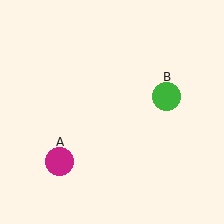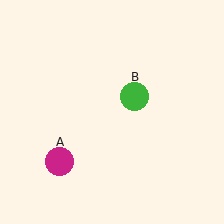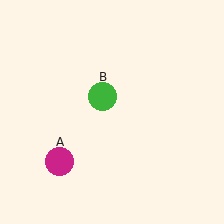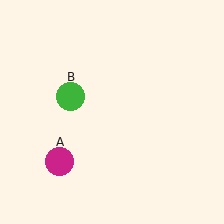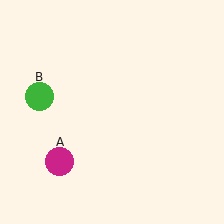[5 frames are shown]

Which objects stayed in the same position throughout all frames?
Magenta circle (object A) remained stationary.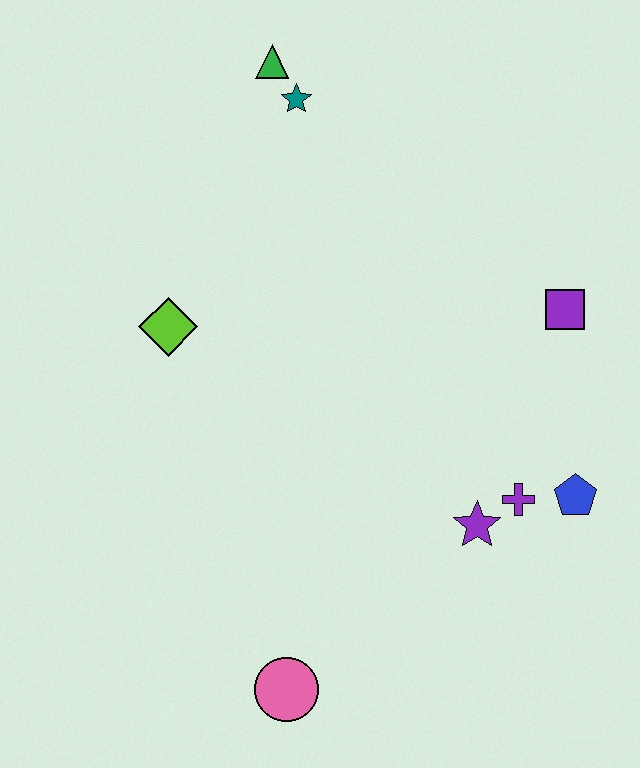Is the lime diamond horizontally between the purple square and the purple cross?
No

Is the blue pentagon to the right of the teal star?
Yes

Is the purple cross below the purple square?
Yes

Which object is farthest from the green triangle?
The pink circle is farthest from the green triangle.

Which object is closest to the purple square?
The blue pentagon is closest to the purple square.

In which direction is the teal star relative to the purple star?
The teal star is above the purple star.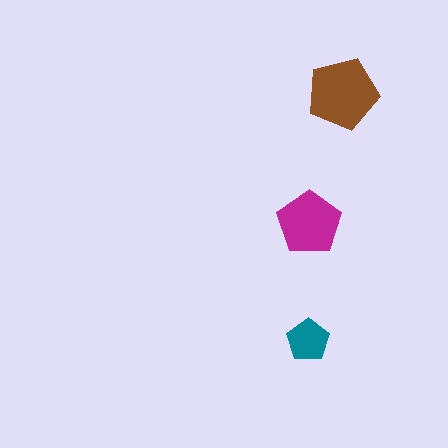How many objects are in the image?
There are 3 objects in the image.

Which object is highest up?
The brown pentagon is topmost.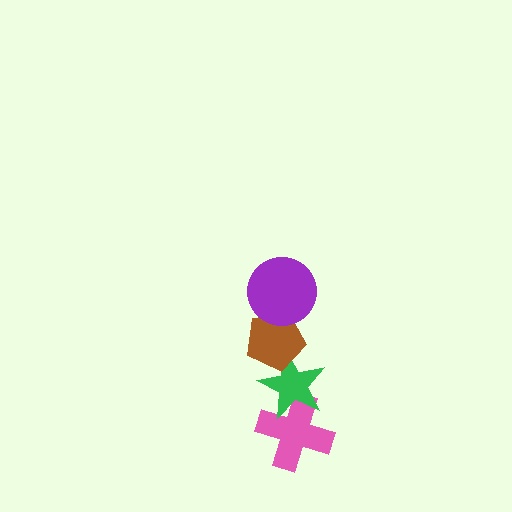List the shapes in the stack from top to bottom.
From top to bottom: the purple circle, the brown pentagon, the green star, the pink cross.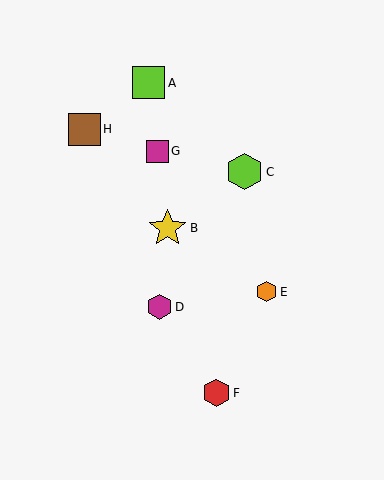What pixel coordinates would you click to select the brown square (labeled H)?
Click at (84, 129) to select the brown square H.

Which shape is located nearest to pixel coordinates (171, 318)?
The magenta hexagon (labeled D) at (159, 307) is nearest to that location.